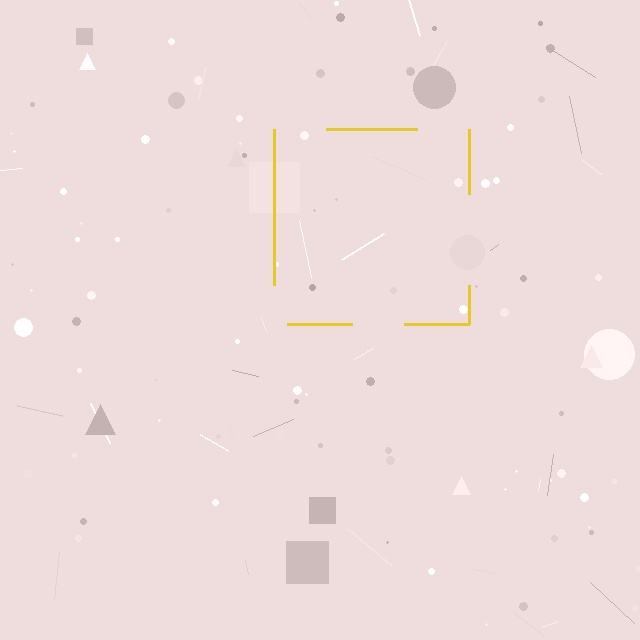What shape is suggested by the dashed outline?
The dashed outline suggests a square.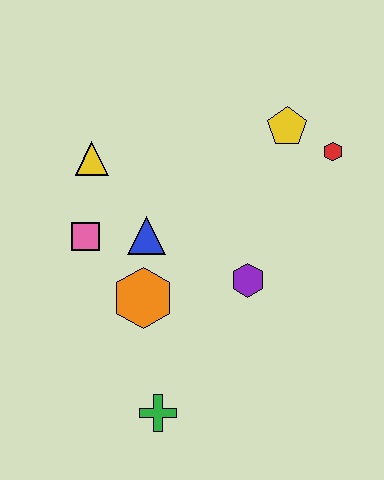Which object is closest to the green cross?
The orange hexagon is closest to the green cross.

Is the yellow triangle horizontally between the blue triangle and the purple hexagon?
No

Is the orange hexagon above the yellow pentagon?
No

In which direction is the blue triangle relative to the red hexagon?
The blue triangle is to the left of the red hexagon.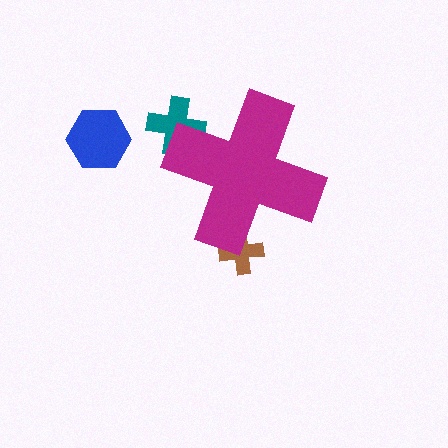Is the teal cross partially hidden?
Yes, the teal cross is partially hidden behind the magenta cross.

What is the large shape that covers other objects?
A magenta cross.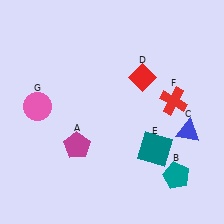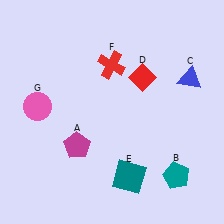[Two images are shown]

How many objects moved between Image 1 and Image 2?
3 objects moved between the two images.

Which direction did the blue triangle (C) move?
The blue triangle (C) moved up.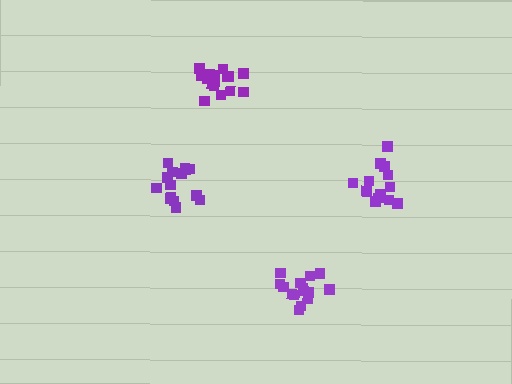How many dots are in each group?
Group 1: 15 dots, Group 2: 13 dots, Group 3: 15 dots, Group 4: 15 dots (58 total).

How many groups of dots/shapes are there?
There are 4 groups.